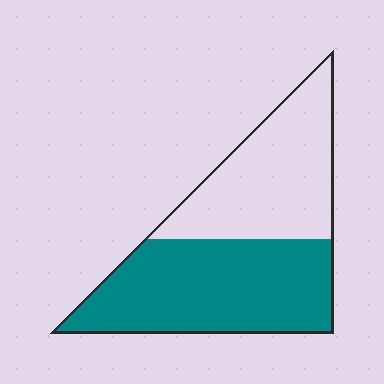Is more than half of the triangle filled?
Yes.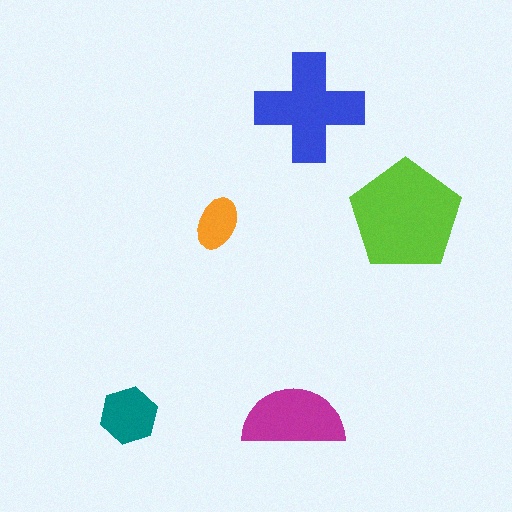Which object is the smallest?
The orange ellipse.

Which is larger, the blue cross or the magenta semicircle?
The blue cross.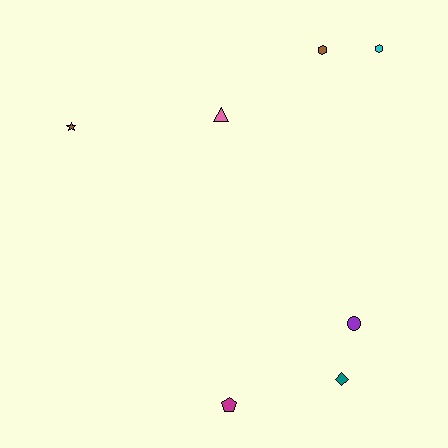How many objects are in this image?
There are 7 objects.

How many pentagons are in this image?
There is 1 pentagon.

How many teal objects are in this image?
There is 1 teal object.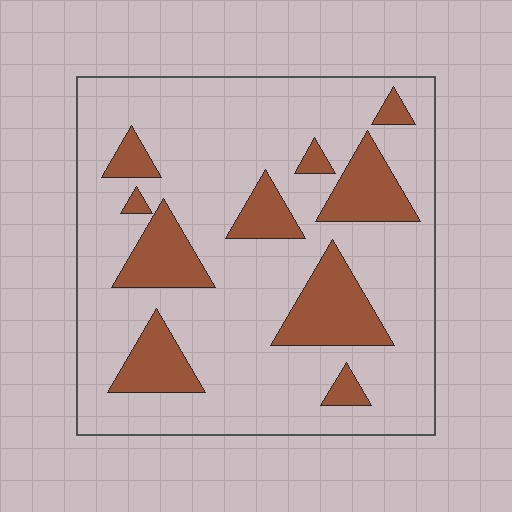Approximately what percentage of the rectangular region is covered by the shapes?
Approximately 20%.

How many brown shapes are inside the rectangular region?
10.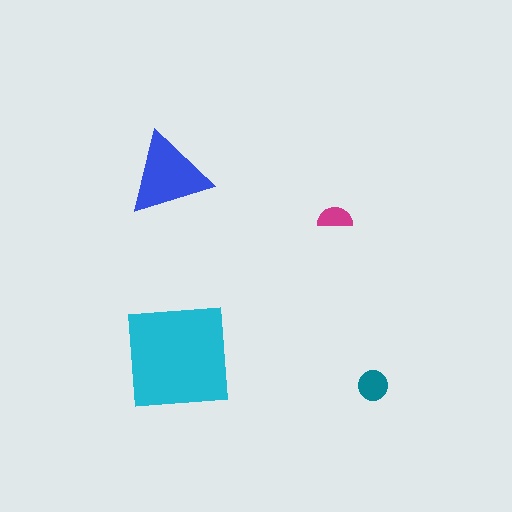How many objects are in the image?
There are 4 objects in the image.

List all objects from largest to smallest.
The cyan square, the blue triangle, the teal circle, the magenta semicircle.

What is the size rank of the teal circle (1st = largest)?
3rd.